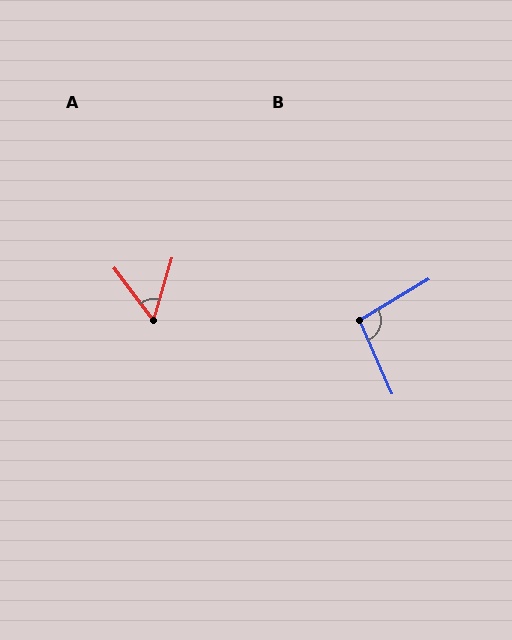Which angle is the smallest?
A, at approximately 54 degrees.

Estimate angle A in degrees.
Approximately 54 degrees.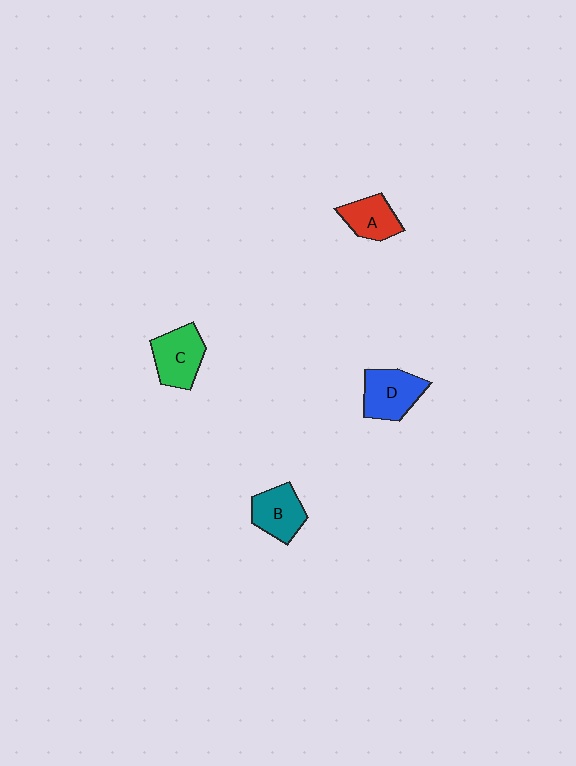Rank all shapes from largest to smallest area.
From largest to smallest: D (blue), C (green), B (teal), A (red).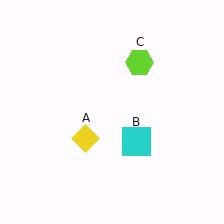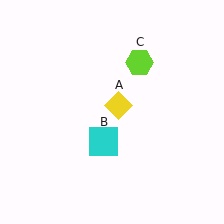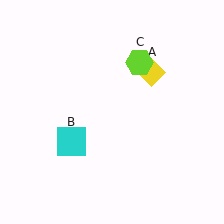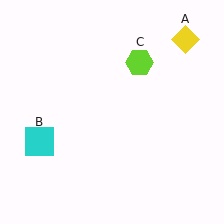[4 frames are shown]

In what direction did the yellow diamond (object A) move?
The yellow diamond (object A) moved up and to the right.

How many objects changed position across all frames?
2 objects changed position: yellow diamond (object A), cyan square (object B).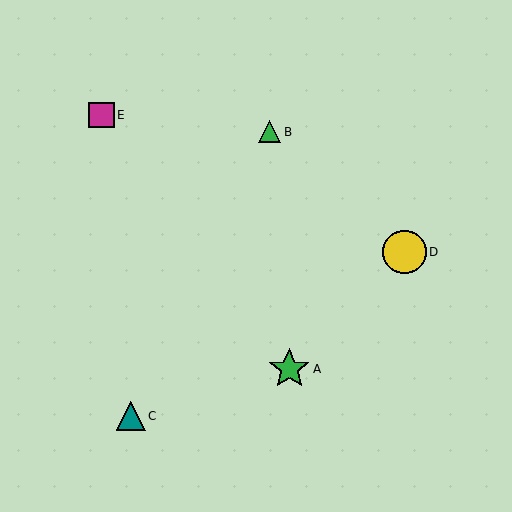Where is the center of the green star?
The center of the green star is at (289, 369).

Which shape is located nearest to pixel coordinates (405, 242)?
The yellow circle (labeled D) at (404, 252) is nearest to that location.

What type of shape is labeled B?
Shape B is a green triangle.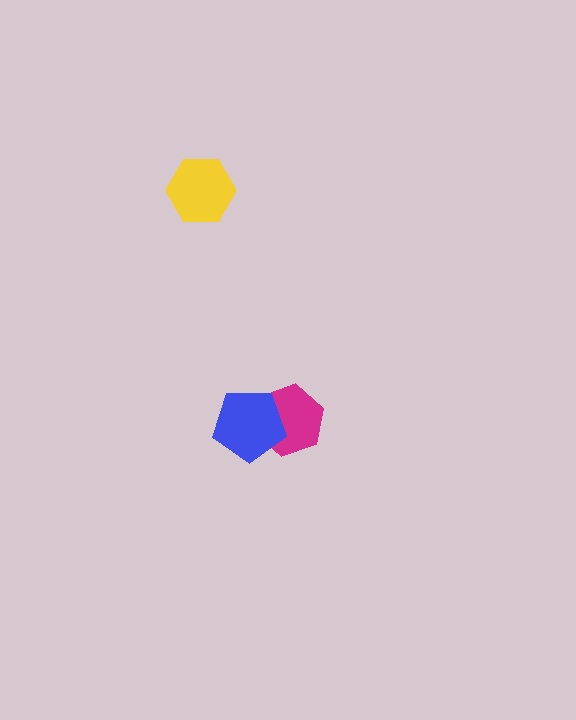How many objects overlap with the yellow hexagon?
0 objects overlap with the yellow hexagon.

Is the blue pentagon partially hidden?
No, no other shape covers it.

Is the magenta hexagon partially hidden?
Yes, it is partially covered by another shape.